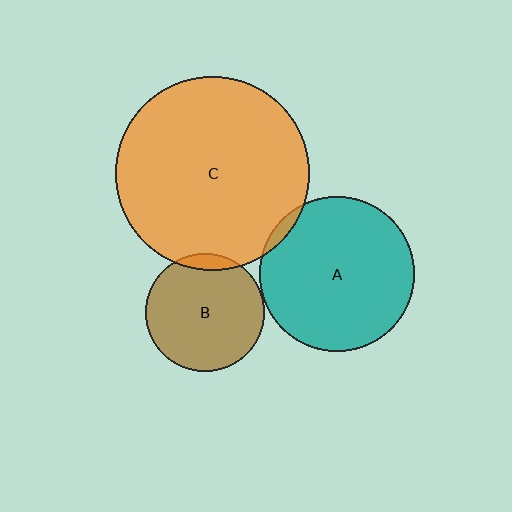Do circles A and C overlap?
Yes.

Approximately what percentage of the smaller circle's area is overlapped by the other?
Approximately 5%.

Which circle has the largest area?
Circle C (orange).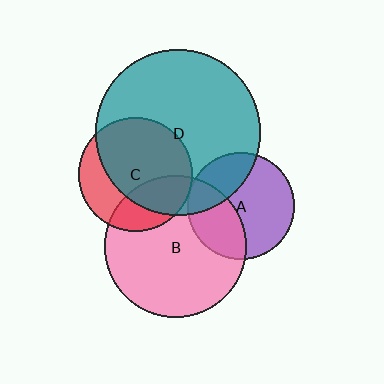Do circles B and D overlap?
Yes.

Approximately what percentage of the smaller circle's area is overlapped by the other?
Approximately 20%.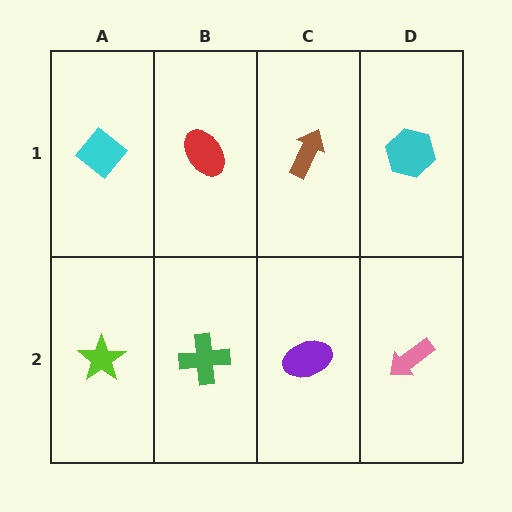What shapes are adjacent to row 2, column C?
A brown arrow (row 1, column C), a green cross (row 2, column B), a pink arrow (row 2, column D).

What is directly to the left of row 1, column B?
A cyan diamond.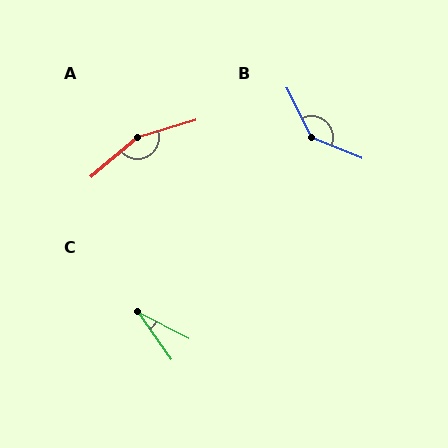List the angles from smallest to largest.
C (27°), B (139°), A (156°).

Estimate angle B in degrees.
Approximately 139 degrees.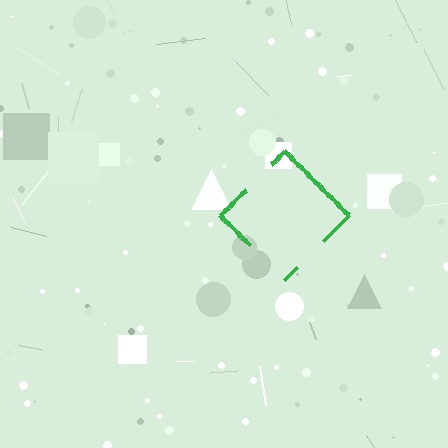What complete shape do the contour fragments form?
The contour fragments form a diamond.